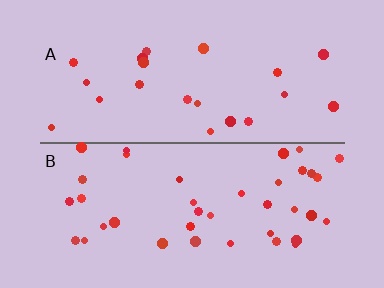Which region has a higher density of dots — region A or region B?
B (the bottom).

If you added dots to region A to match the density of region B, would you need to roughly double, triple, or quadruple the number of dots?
Approximately double.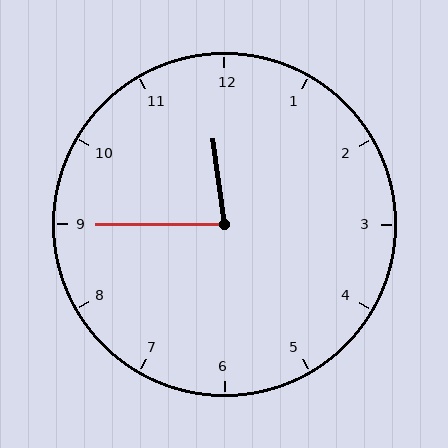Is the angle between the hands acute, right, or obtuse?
It is acute.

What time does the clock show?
11:45.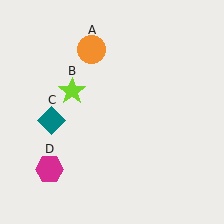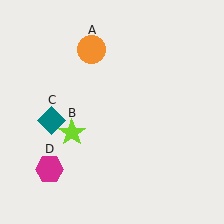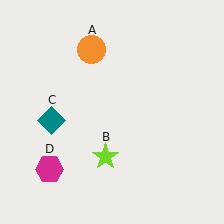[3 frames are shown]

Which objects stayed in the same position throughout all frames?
Orange circle (object A) and teal diamond (object C) and magenta hexagon (object D) remained stationary.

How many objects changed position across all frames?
1 object changed position: lime star (object B).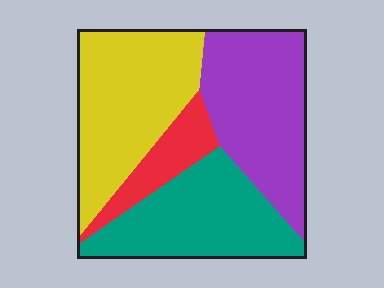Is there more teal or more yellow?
Yellow.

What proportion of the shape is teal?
Teal covers about 30% of the shape.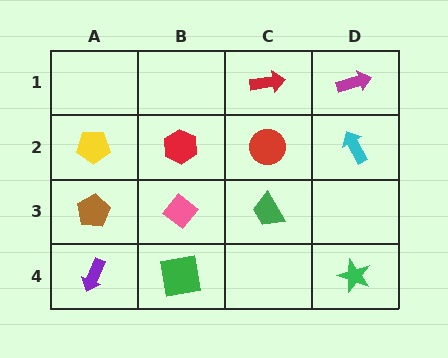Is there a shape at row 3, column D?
No, that cell is empty.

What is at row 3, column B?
A pink diamond.